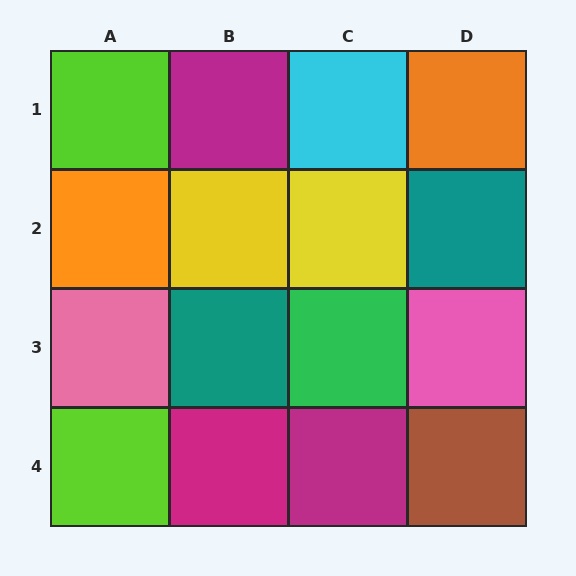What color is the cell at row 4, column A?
Lime.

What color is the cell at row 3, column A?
Pink.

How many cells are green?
1 cell is green.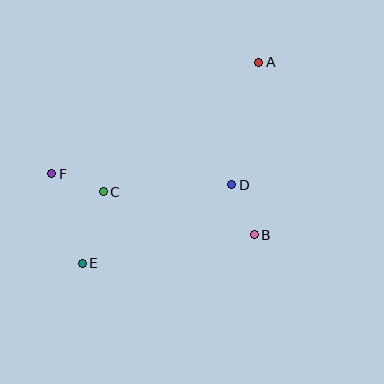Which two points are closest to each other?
Points C and F are closest to each other.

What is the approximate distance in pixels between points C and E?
The distance between C and E is approximately 75 pixels.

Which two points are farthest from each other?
Points A and E are farthest from each other.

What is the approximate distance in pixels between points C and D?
The distance between C and D is approximately 128 pixels.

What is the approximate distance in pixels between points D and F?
The distance between D and F is approximately 180 pixels.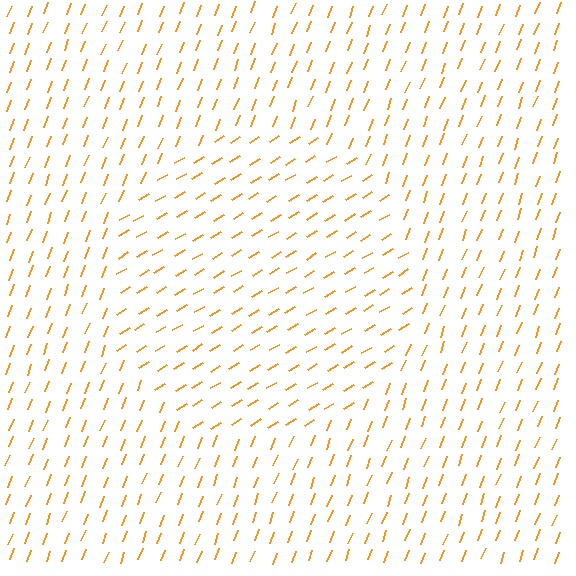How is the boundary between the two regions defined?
The boundary is defined purely by a change in line orientation (approximately 38 degrees difference). All lines are the same color and thickness.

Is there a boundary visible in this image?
Yes, there is a texture boundary formed by a change in line orientation.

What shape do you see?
I see a circle.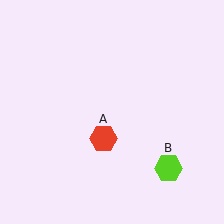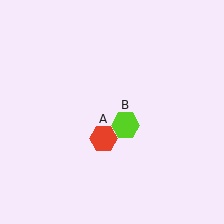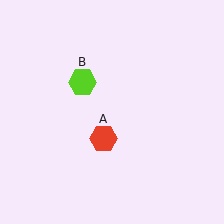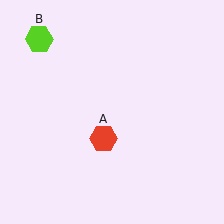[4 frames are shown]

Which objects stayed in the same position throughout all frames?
Red hexagon (object A) remained stationary.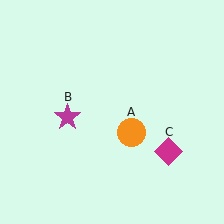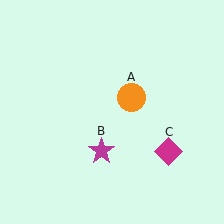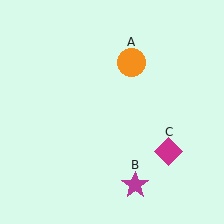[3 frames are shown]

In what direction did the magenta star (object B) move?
The magenta star (object B) moved down and to the right.